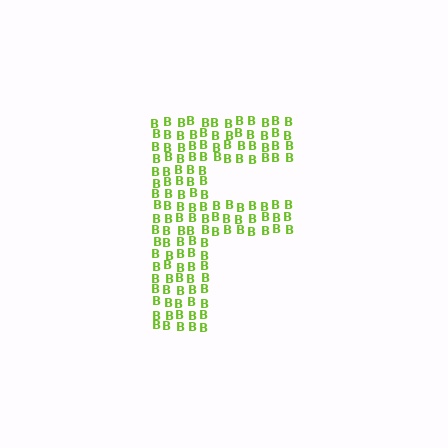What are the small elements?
The small elements are letter B's.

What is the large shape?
The large shape is the letter F.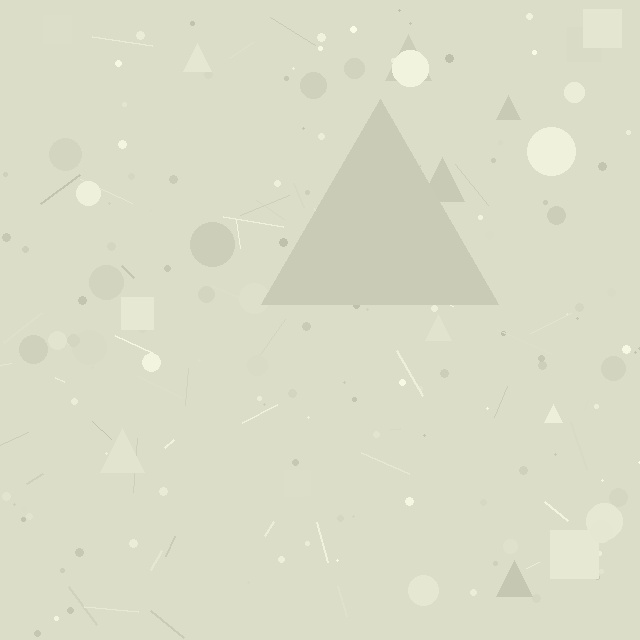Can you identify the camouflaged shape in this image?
The camouflaged shape is a triangle.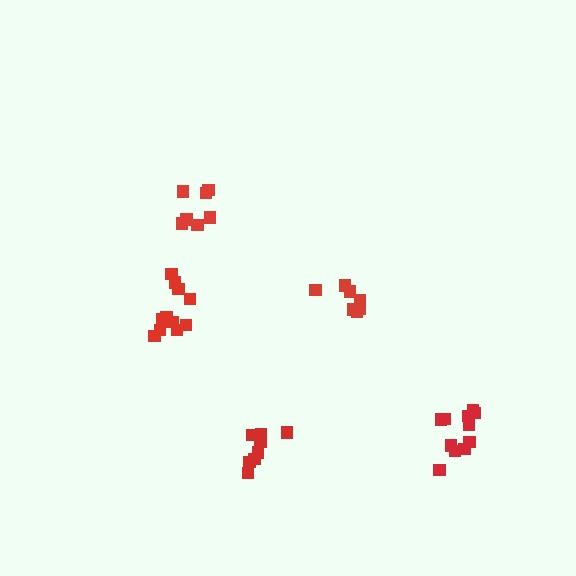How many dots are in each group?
Group 1: 7 dots, Group 2: 8 dots, Group 3: 11 dots, Group 4: 11 dots, Group 5: 7 dots (44 total).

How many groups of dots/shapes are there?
There are 5 groups.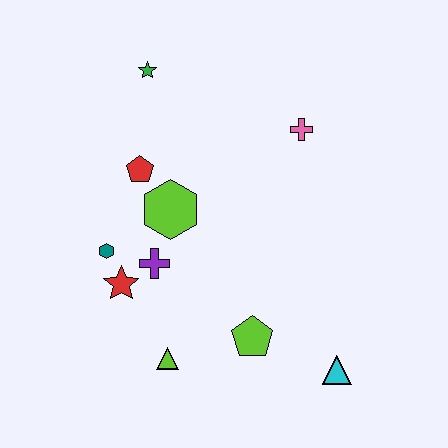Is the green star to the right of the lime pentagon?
No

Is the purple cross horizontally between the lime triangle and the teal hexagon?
Yes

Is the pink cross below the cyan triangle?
No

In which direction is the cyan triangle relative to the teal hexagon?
The cyan triangle is to the right of the teal hexagon.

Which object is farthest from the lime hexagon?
The cyan triangle is farthest from the lime hexagon.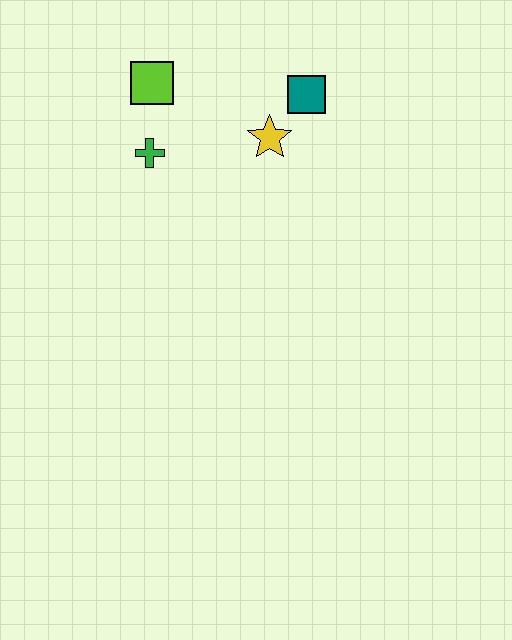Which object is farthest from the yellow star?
The lime square is farthest from the yellow star.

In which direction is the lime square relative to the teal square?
The lime square is to the left of the teal square.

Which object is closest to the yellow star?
The teal square is closest to the yellow star.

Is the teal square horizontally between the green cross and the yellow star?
No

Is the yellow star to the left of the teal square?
Yes